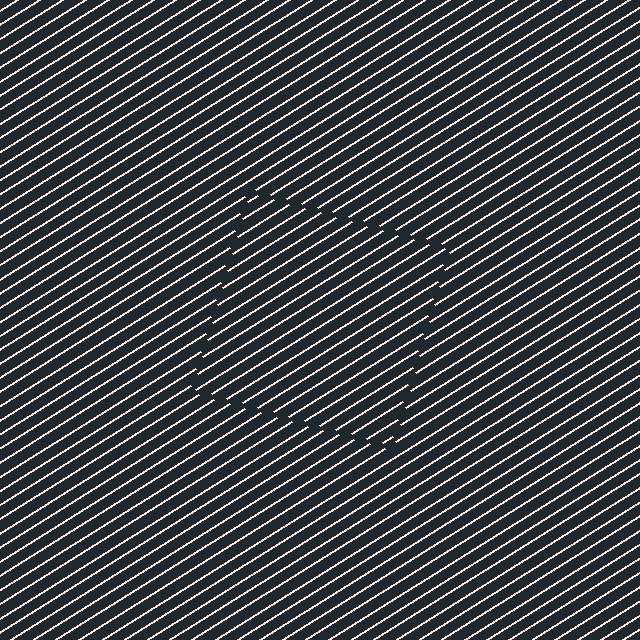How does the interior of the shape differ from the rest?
The interior of the shape contains the same grating, shifted by half a period — the contour is defined by the phase discontinuity where line-ends from the inner and outer gratings abut.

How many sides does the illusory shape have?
4 sides — the line-ends trace a square.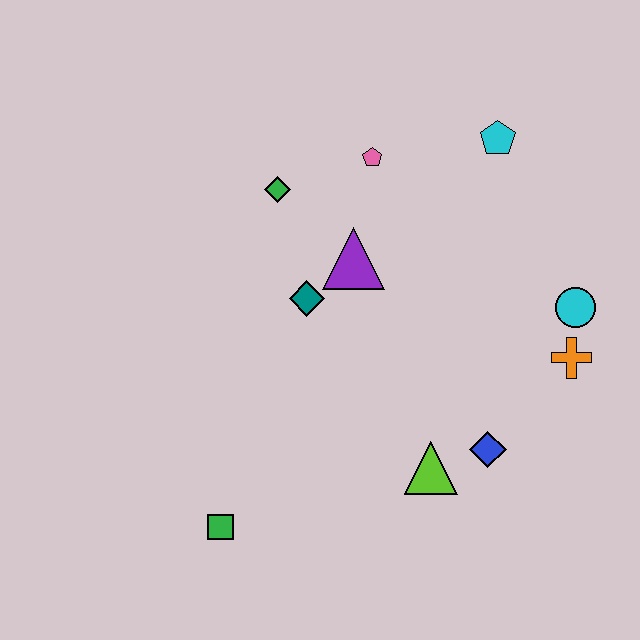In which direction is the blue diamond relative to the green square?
The blue diamond is to the right of the green square.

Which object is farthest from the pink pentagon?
The green square is farthest from the pink pentagon.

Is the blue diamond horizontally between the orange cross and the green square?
Yes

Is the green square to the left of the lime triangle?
Yes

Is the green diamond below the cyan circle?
No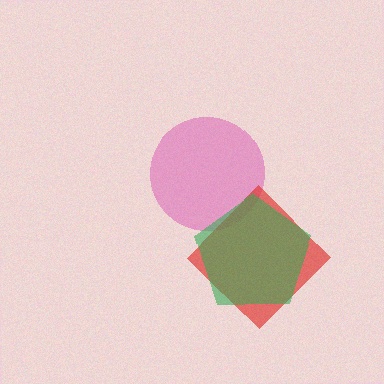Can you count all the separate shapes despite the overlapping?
Yes, there are 3 separate shapes.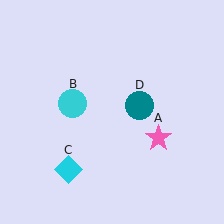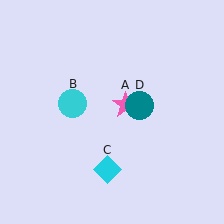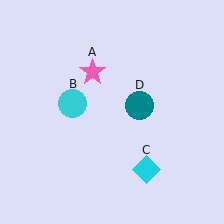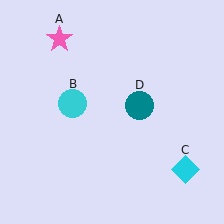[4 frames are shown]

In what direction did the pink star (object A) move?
The pink star (object A) moved up and to the left.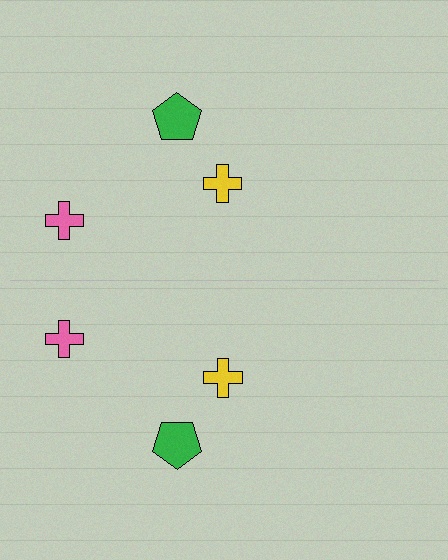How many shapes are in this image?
There are 6 shapes in this image.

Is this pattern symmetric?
Yes, this pattern has bilateral (reflection) symmetry.